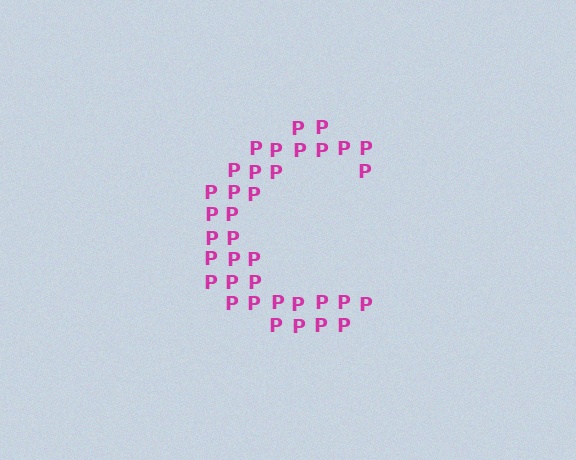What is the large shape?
The large shape is the letter C.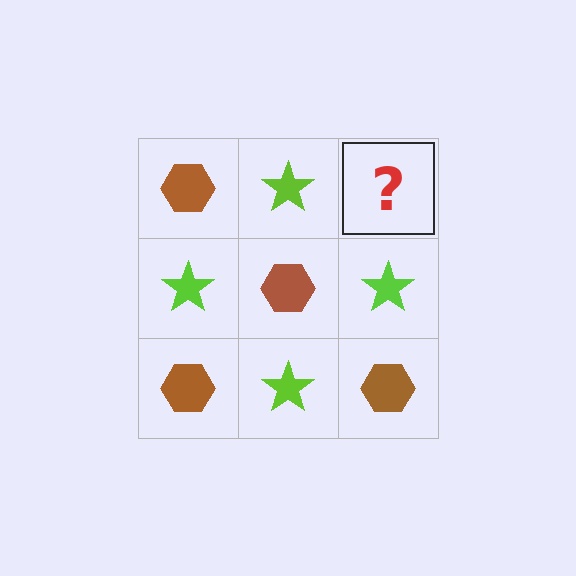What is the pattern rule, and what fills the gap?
The rule is that it alternates brown hexagon and lime star in a checkerboard pattern. The gap should be filled with a brown hexagon.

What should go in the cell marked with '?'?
The missing cell should contain a brown hexagon.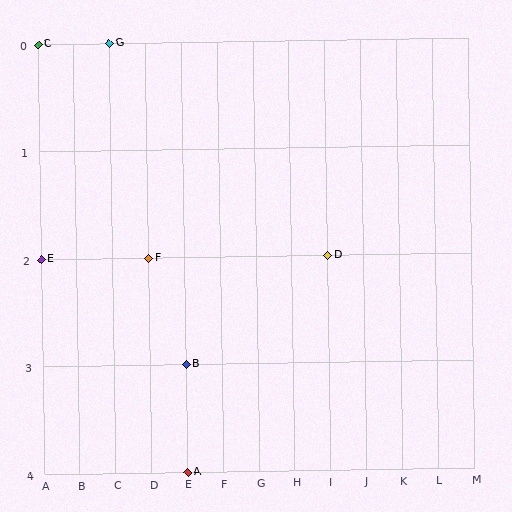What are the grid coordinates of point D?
Point D is at grid coordinates (I, 2).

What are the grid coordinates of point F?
Point F is at grid coordinates (D, 2).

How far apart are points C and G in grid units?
Points C and G are 2 columns apart.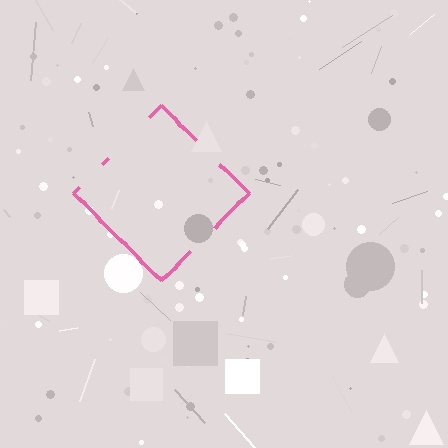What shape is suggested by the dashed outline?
The dashed outline suggests a diamond.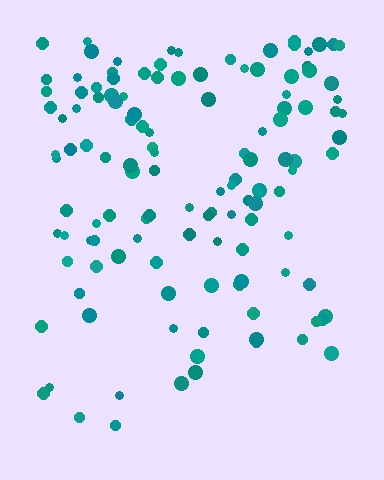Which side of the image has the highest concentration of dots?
The top.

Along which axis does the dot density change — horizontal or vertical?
Vertical.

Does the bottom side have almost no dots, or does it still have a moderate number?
Still a moderate number, just noticeably fewer than the top.